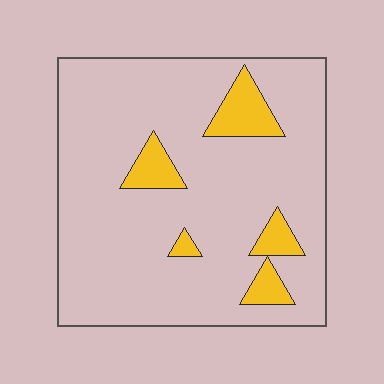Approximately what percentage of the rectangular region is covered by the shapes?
Approximately 10%.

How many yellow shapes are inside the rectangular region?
5.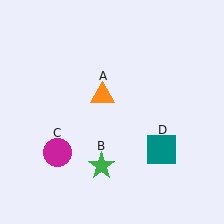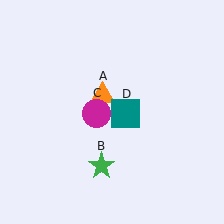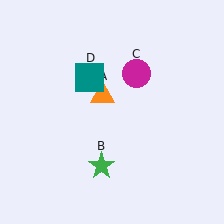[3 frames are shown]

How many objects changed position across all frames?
2 objects changed position: magenta circle (object C), teal square (object D).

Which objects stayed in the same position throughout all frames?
Orange triangle (object A) and green star (object B) remained stationary.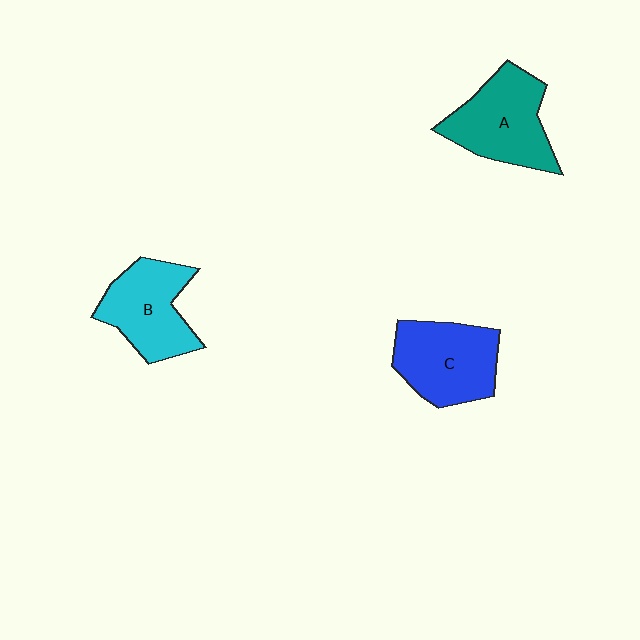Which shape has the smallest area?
Shape B (cyan).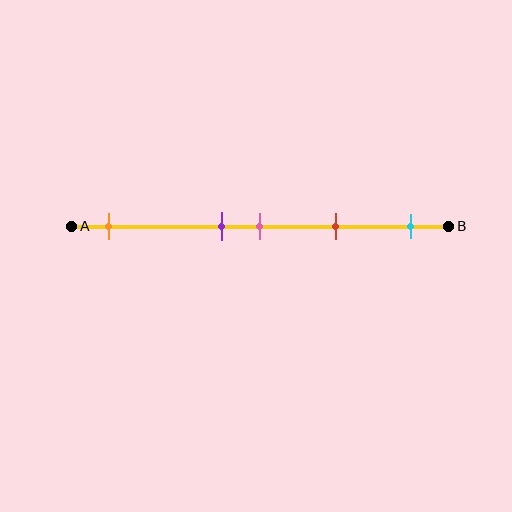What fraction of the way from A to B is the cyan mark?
The cyan mark is approximately 90% (0.9) of the way from A to B.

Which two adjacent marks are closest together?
The purple and pink marks are the closest adjacent pair.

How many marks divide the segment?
There are 5 marks dividing the segment.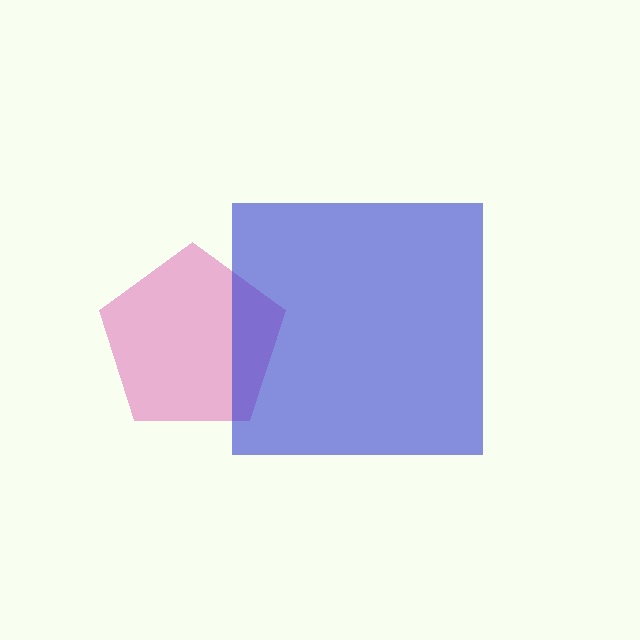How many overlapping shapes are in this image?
There are 2 overlapping shapes in the image.